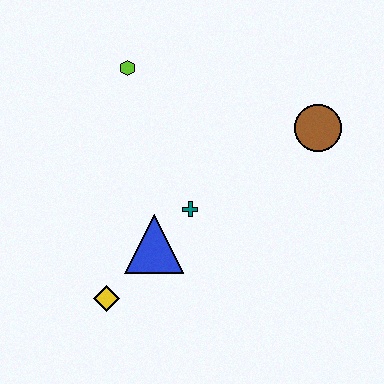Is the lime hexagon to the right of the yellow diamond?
Yes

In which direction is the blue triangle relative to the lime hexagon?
The blue triangle is below the lime hexagon.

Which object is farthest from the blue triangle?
The brown circle is farthest from the blue triangle.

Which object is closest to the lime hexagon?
The teal cross is closest to the lime hexagon.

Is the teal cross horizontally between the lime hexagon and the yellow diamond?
No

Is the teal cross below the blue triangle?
No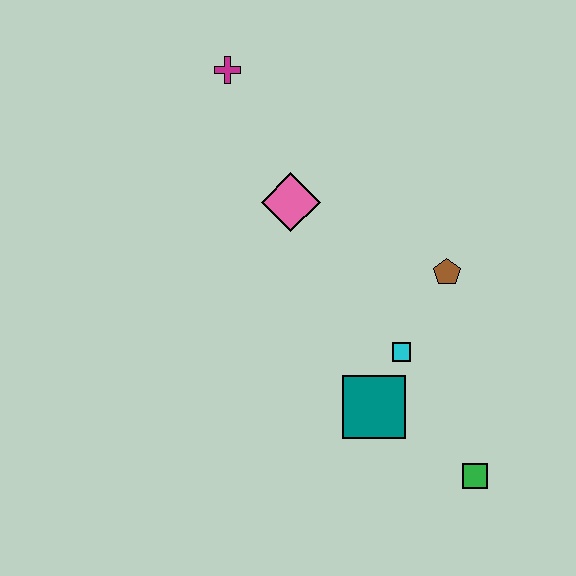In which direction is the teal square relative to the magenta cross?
The teal square is below the magenta cross.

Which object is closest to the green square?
The teal square is closest to the green square.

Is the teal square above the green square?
Yes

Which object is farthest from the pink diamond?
The green square is farthest from the pink diamond.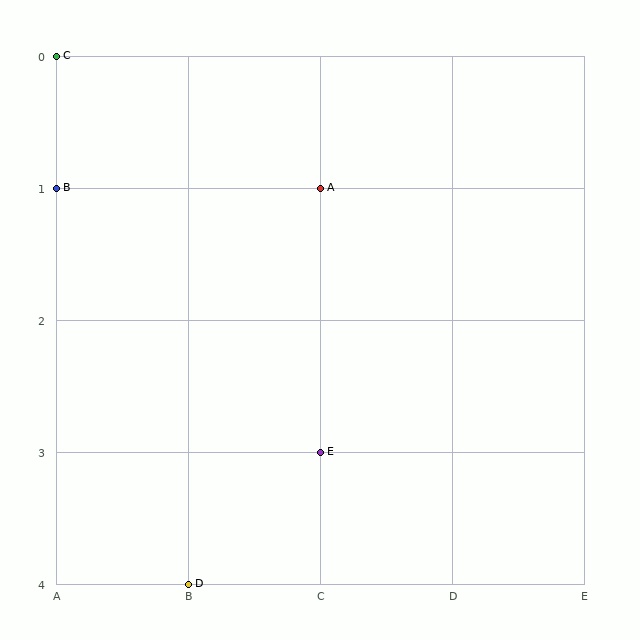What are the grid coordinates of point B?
Point B is at grid coordinates (A, 1).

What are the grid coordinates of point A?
Point A is at grid coordinates (C, 1).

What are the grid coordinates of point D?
Point D is at grid coordinates (B, 4).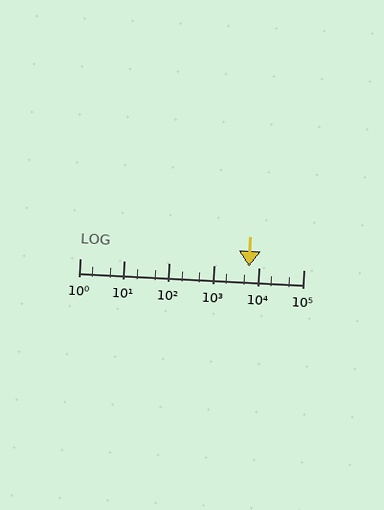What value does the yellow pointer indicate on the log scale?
The pointer indicates approximately 6100.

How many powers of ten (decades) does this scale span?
The scale spans 5 decades, from 1 to 100000.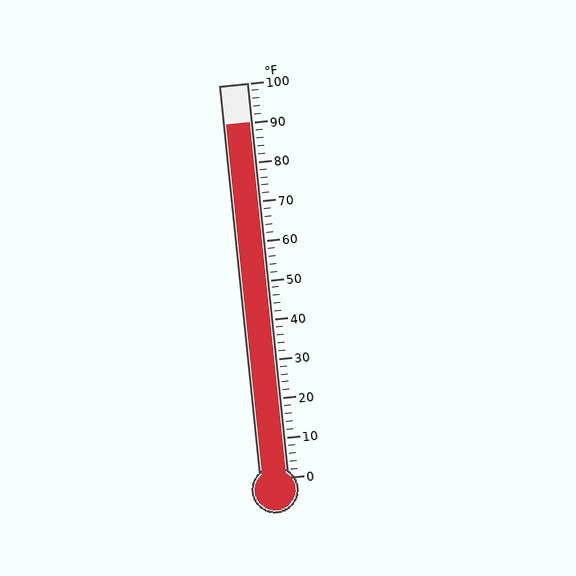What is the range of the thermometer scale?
The thermometer scale ranges from 0°F to 100°F.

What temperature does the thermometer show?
The thermometer shows approximately 90°F.